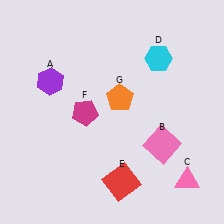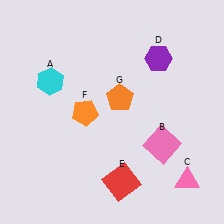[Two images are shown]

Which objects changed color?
A changed from purple to cyan. D changed from cyan to purple. F changed from magenta to orange.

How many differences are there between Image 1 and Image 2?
There are 3 differences between the two images.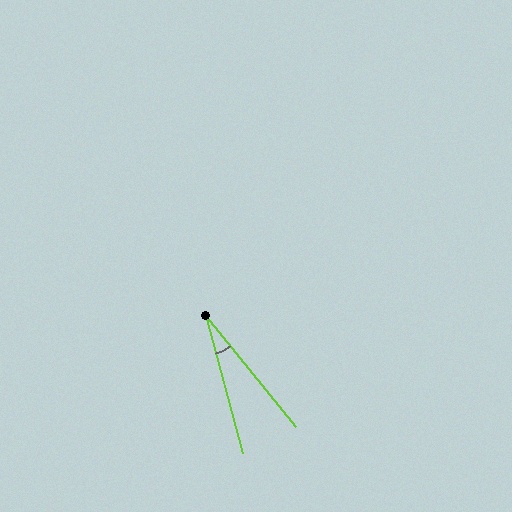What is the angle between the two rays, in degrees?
Approximately 24 degrees.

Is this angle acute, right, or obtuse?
It is acute.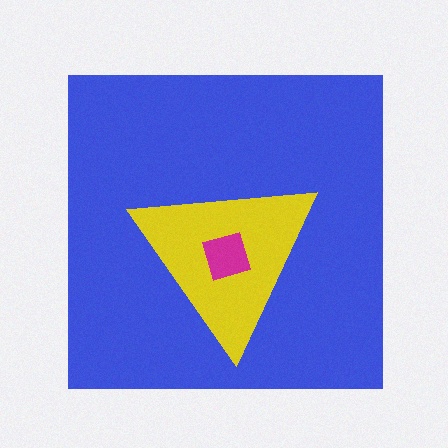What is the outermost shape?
The blue square.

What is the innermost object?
The magenta diamond.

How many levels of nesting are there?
3.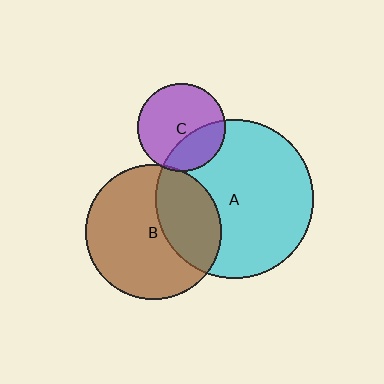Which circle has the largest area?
Circle A (cyan).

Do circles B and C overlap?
Yes.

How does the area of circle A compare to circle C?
Approximately 3.2 times.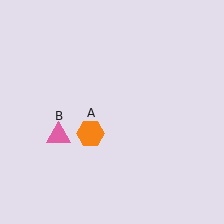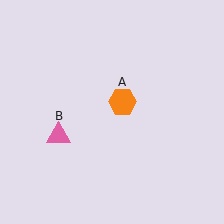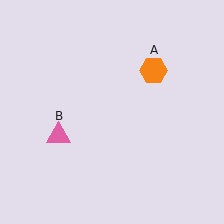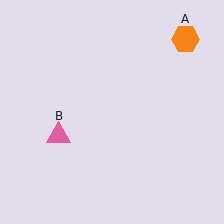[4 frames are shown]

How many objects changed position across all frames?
1 object changed position: orange hexagon (object A).